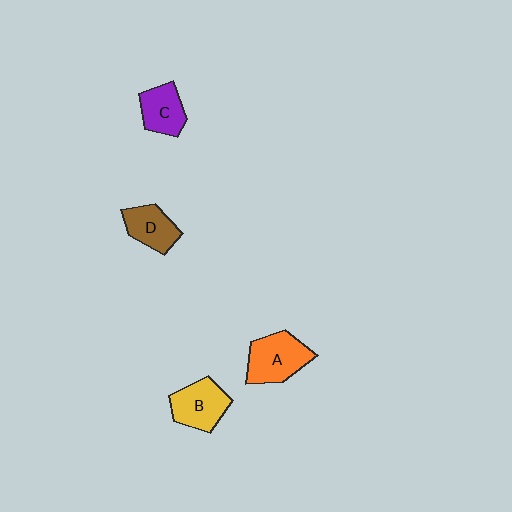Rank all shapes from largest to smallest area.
From largest to smallest: A (orange), B (yellow), D (brown), C (purple).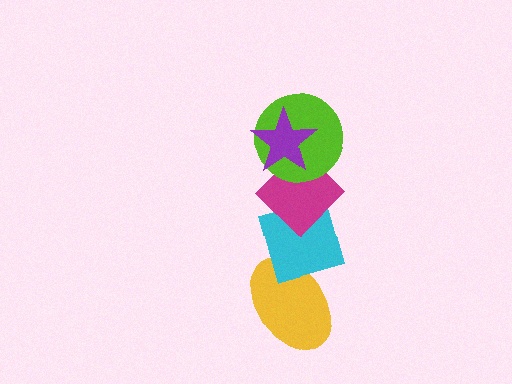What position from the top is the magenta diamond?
The magenta diamond is 3rd from the top.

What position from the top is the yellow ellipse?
The yellow ellipse is 5th from the top.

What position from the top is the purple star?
The purple star is 1st from the top.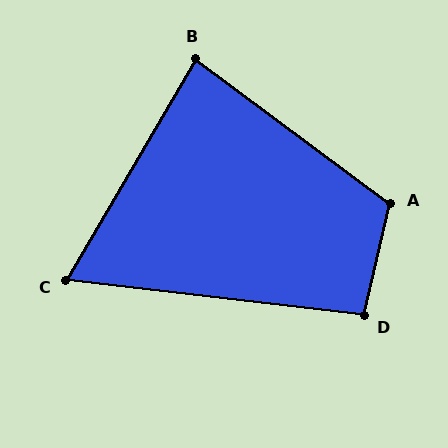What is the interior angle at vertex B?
Approximately 84 degrees (acute).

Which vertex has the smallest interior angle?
C, at approximately 66 degrees.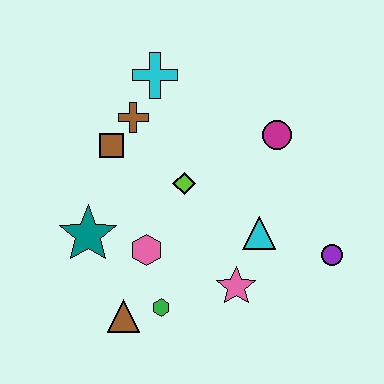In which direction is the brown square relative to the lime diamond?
The brown square is to the left of the lime diamond.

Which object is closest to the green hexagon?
The brown triangle is closest to the green hexagon.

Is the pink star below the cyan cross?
Yes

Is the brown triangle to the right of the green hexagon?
No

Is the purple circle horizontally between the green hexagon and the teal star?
No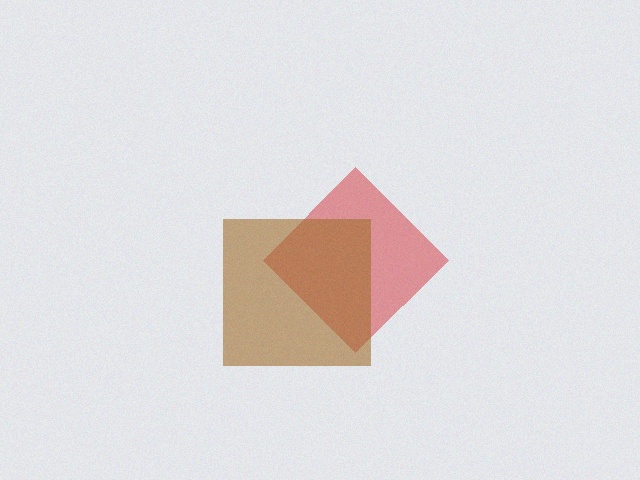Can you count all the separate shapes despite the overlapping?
Yes, there are 2 separate shapes.